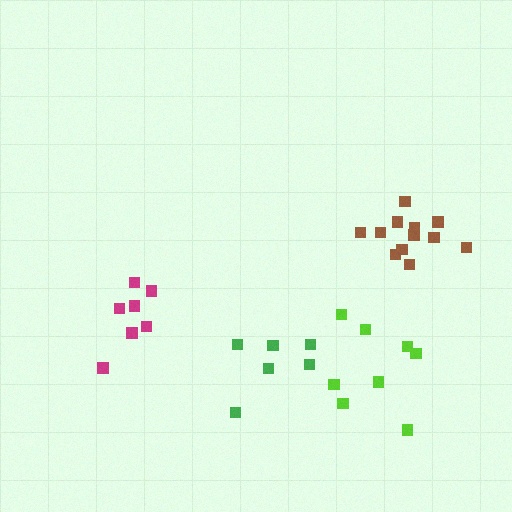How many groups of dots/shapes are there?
There are 4 groups.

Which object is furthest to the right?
The brown cluster is rightmost.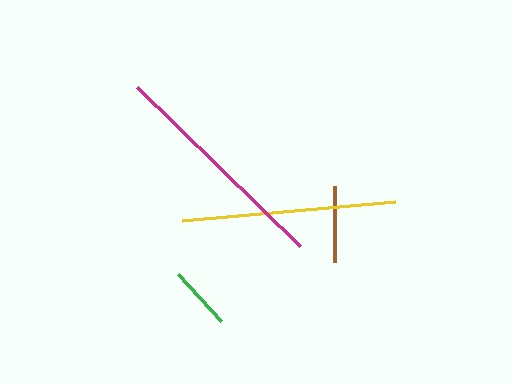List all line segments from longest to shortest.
From longest to shortest: magenta, yellow, brown, green.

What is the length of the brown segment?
The brown segment is approximately 76 pixels long.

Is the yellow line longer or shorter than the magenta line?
The magenta line is longer than the yellow line.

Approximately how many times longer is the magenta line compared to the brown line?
The magenta line is approximately 3.0 times the length of the brown line.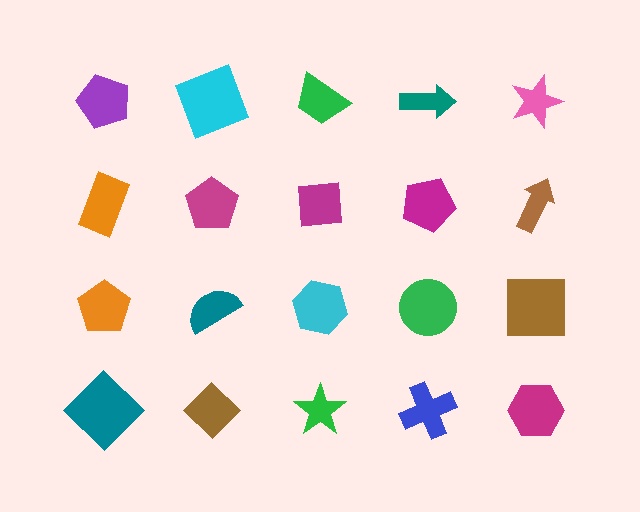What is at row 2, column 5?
A brown arrow.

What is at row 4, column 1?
A teal diamond.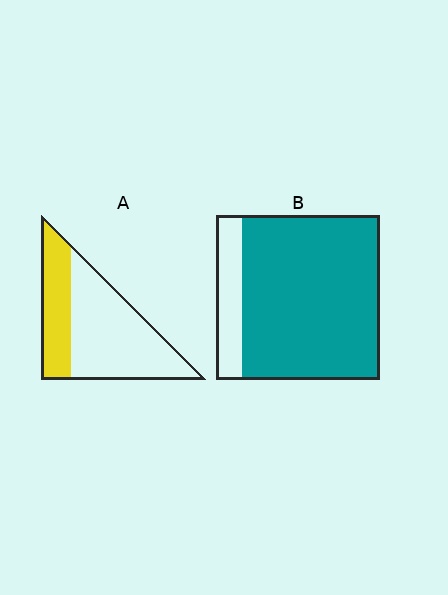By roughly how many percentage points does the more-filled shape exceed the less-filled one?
By roughly 50 percentage points (B over A).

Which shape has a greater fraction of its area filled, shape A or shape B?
Shape B.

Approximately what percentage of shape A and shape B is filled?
A is approximately 35% and B is approximately 85%.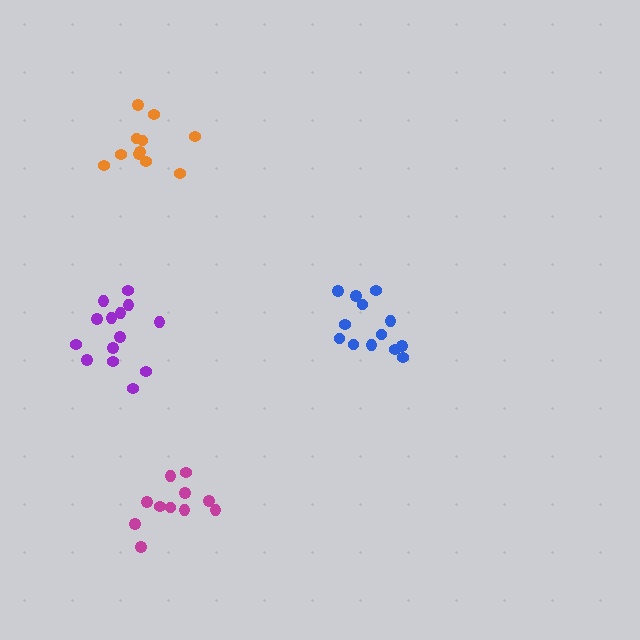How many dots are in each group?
Group 1: 14 dots, Group 2: 11 dots, Group 3: 13 dots, Group 4: 11 dots (49 total).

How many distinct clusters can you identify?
There are 4 distinct clusters.